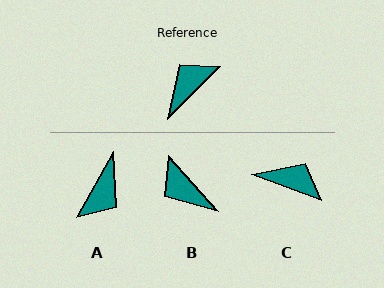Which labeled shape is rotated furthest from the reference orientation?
A, about 165 degrees away.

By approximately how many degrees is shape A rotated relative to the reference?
Approximately 165 degrees clockwise.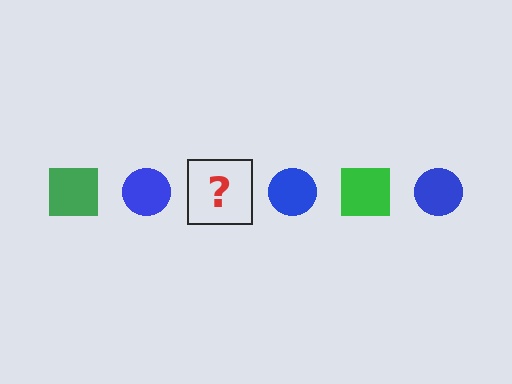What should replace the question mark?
The question mark should be replaced with a green square.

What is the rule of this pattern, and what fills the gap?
The rule is that the pattern alternates between green square and blue circle. The gap should be filled with a green square.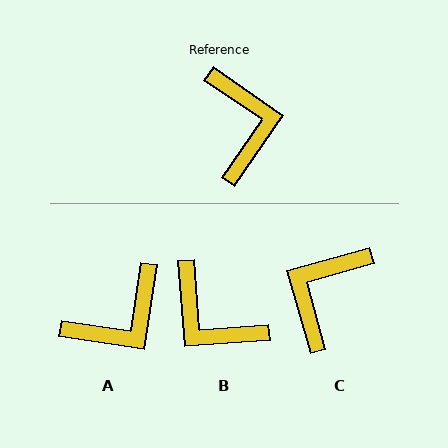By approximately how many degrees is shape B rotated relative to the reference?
Approximately 141 degrees clockwise.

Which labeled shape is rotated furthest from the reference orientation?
B, about 141 degrees away.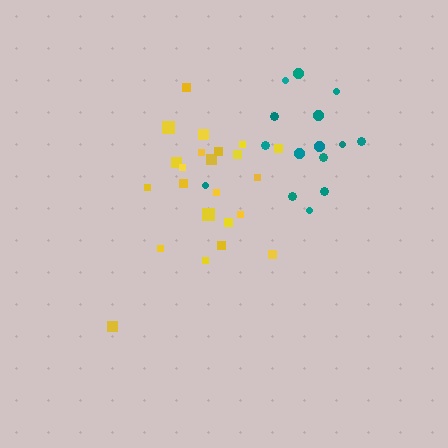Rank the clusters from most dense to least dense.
teal, yellow.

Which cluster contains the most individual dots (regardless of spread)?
Yellow (23).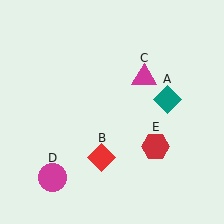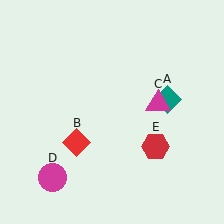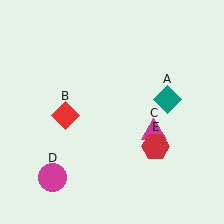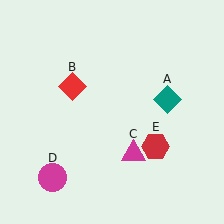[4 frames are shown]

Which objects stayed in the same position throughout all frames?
Teal diamond (object A) and magenta circle (object D) and red hexagon (object E) remained stationary.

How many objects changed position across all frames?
2 objects changed position: red diamond (object B), magenta triangle (object C).